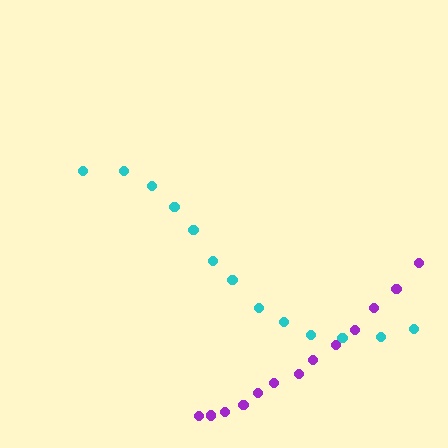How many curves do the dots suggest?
There are 2 distinct paths.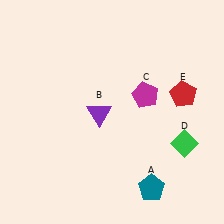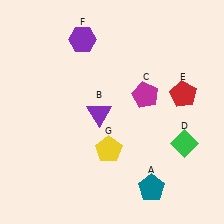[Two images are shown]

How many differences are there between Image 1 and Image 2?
There are 2 differences between the two images.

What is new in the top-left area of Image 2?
A purple hexagon (F) was added in the top-left area of Image 2.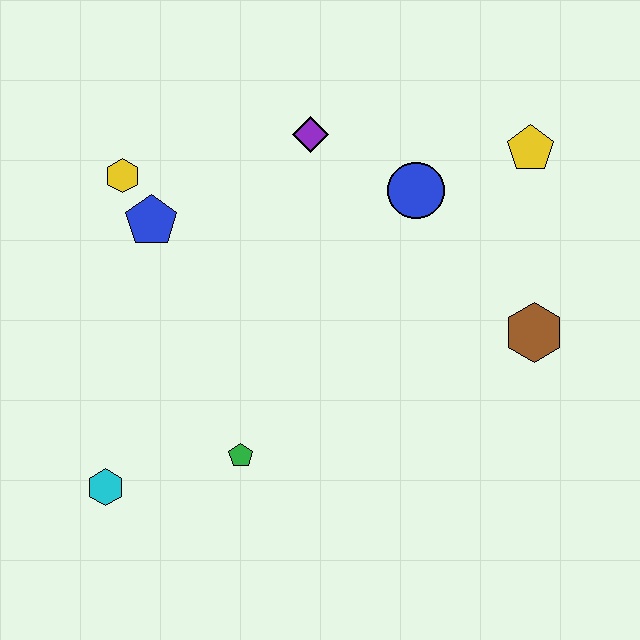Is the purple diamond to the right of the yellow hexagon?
Yes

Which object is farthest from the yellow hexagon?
The brown hexagon is farthest from the yellow hexagon.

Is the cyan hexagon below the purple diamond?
Yes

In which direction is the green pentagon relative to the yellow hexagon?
The green pentagon is below the yellow hexagon.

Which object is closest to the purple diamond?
The blue circle is closest to the purple diamond.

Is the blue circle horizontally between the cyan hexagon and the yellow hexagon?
No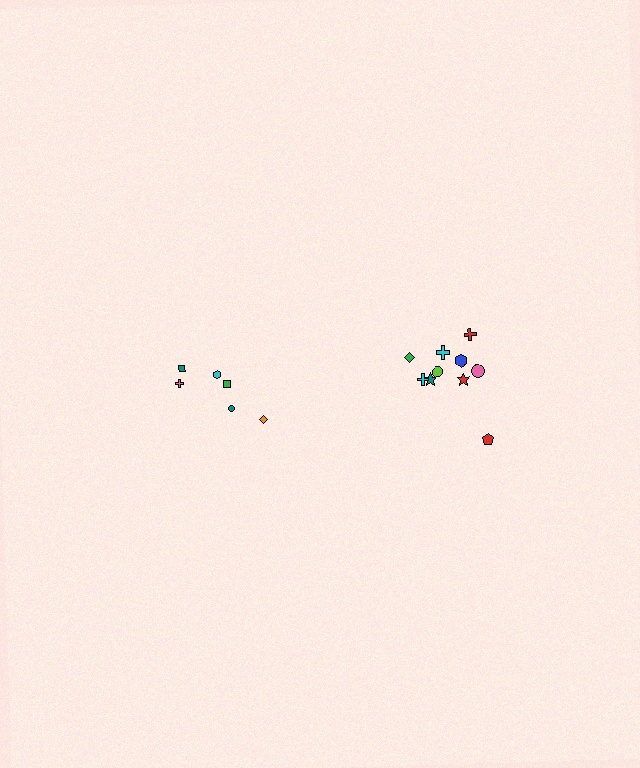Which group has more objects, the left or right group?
The right group.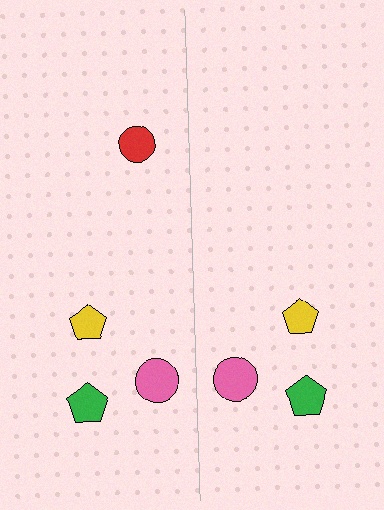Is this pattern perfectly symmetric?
No, the pattern is not perfectly symmetric. A red circle is missing from the right side.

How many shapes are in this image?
There are 7 shapes in this image.